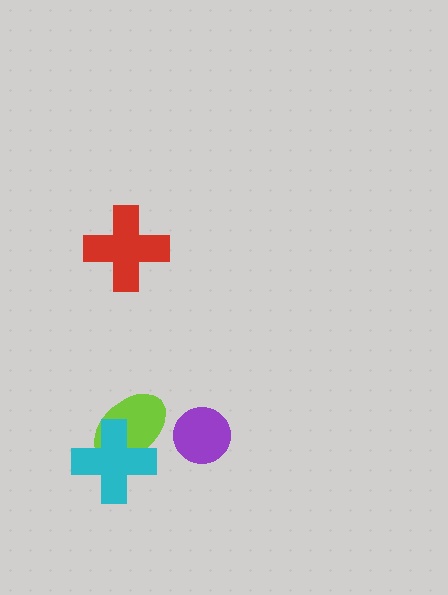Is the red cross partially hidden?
No, no other shape covers it.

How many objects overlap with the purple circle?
0 objects overlap with the purple circle.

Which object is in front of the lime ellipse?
The cyan cross is in front of the lime ellipse.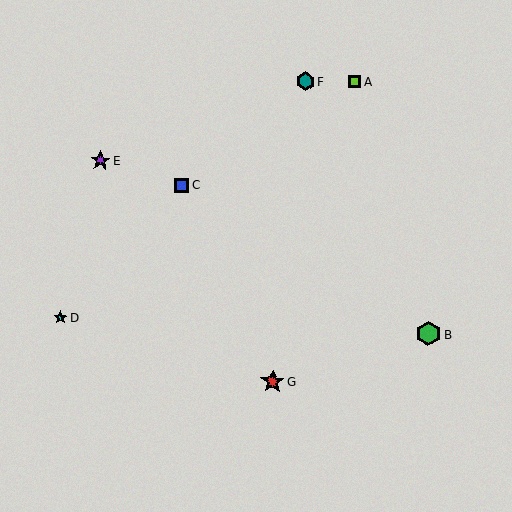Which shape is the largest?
The green hexagon (labeled B) is the largest.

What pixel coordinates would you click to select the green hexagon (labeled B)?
Click at (428, 334) to select the green hexagon B.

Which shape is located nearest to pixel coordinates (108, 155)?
The purple star (labeled E) at (100, 161) is nearest to that location.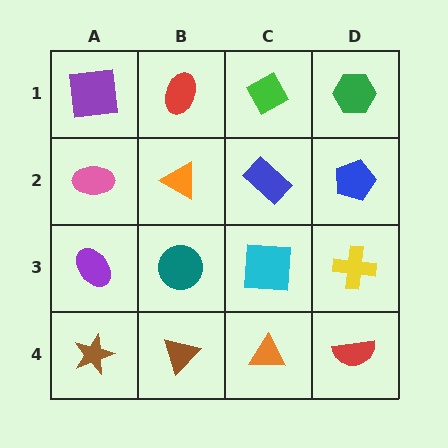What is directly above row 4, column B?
A teal circle.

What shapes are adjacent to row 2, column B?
A red ellipse (row 1, column B), a teal circle (row 3, column B), a pink ellipse (row 2, column A), a blue rectangle (row 2, column C).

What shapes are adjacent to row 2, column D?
A green hexagon (row 1, column D), a yellow cross (row 3, column D), a blue rectangle (row 2, column C).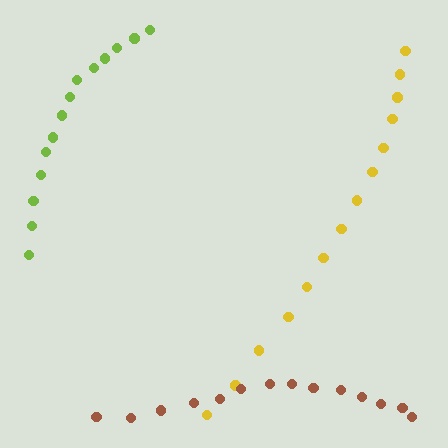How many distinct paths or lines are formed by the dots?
There are 3 distinct paths.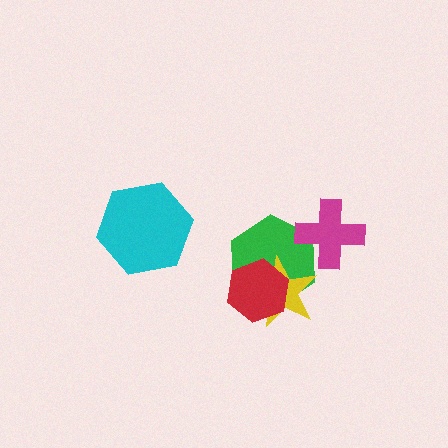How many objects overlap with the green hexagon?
3 objects overlap with the green hexagon.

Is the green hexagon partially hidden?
Yes, it is partially covered by another shape.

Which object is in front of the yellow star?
The red hexagon is in front of the yellow star.